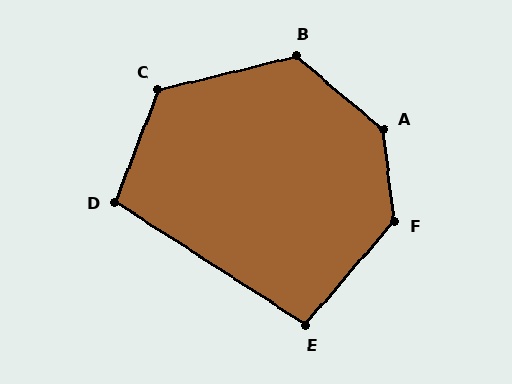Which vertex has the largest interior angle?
A, at approximately 137 degrees.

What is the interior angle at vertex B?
Approximately 126 degrees (obtuse).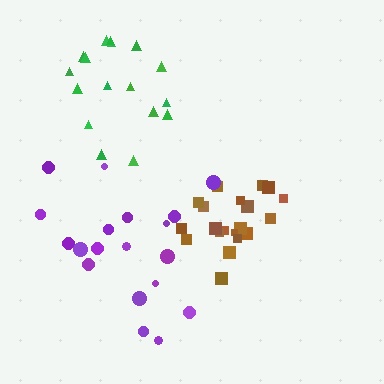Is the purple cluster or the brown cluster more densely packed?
Brown.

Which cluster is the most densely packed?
Brown.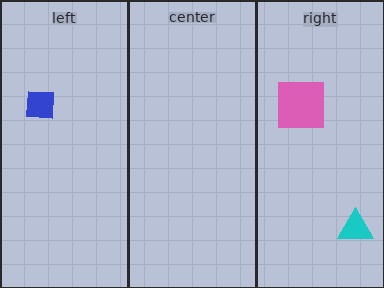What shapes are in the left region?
The blue square.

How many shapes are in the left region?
1.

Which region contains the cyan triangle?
The right region.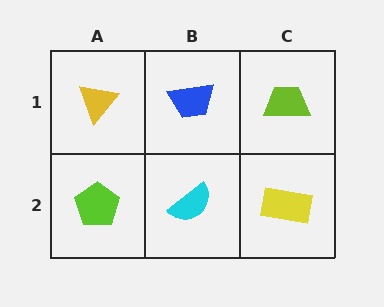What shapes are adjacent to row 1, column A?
A lime pentagon (row 2, column A), a blue trapezoid (row 1, column B).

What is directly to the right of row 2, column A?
A cyan semicircle.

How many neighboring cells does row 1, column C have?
2.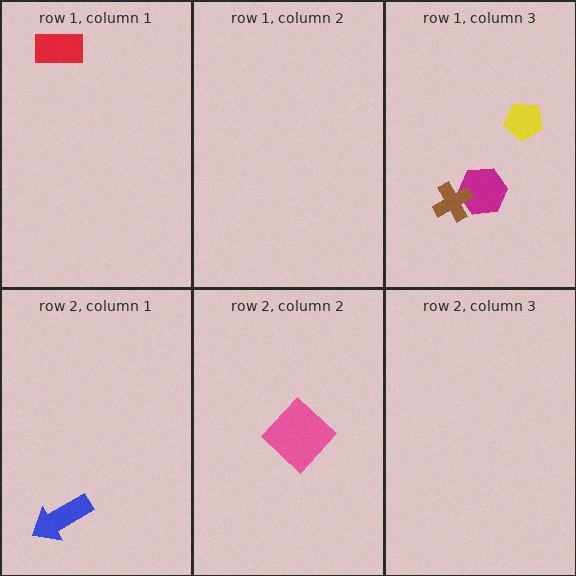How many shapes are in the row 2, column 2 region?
1.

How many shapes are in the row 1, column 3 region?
3.